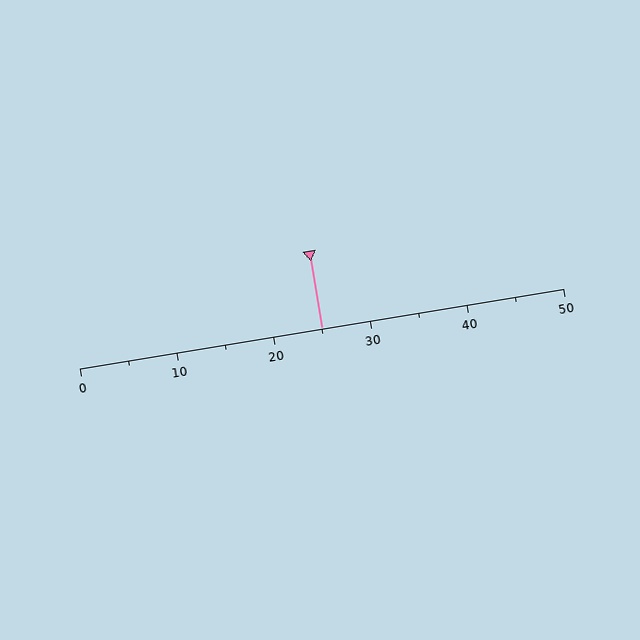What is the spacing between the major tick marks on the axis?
The major ticks are spaced 10 apart.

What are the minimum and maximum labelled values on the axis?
The axis runs from 0 to 50.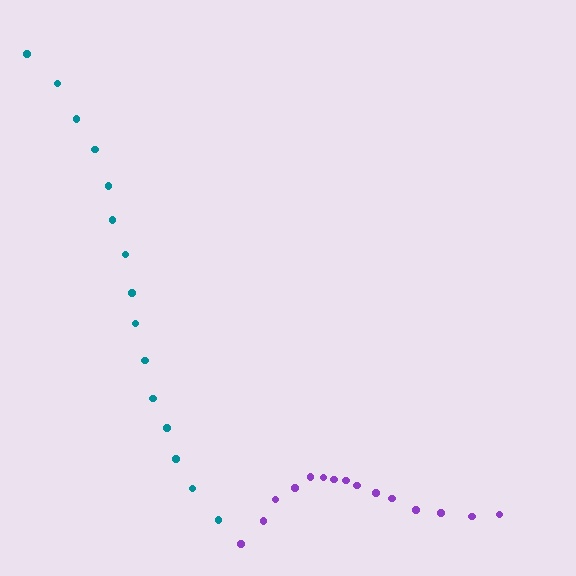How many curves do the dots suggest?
There are 2 distinct paths.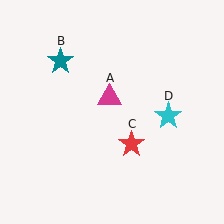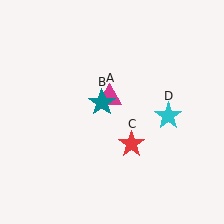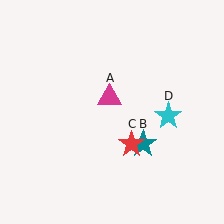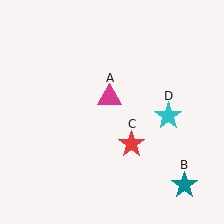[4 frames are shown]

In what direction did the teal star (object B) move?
The teal star (object B) moved down and to the right.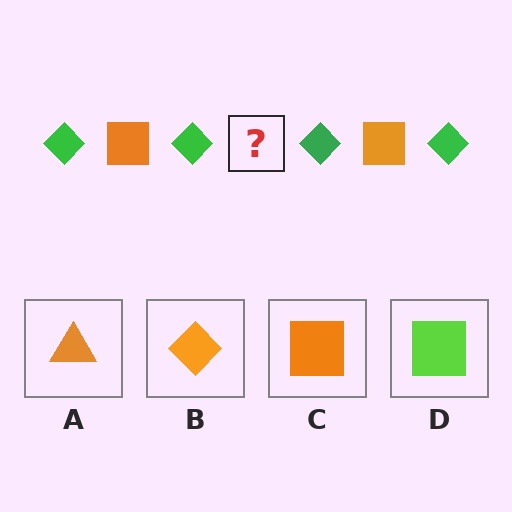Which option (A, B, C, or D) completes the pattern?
C.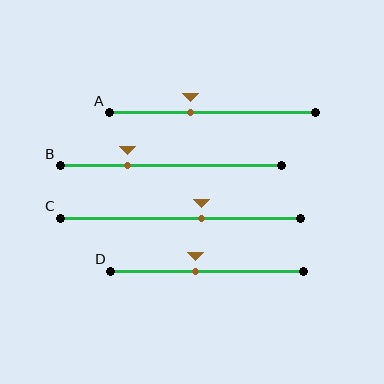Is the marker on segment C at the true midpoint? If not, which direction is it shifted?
No, the marker on segment C is shifted to the right by about 9% of the segment length.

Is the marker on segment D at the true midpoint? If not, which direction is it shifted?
No, the marker on segment D is shifted to the left by about 6% of the segment length.